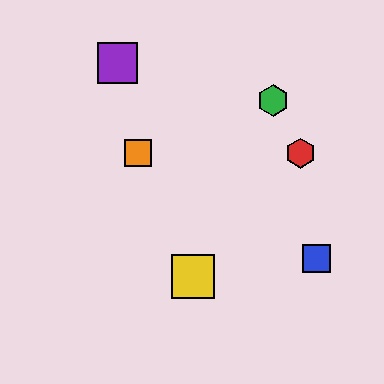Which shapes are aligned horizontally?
The red hexagon, the orange square are aligned horizontally.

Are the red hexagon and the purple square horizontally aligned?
No, the red hexagon is at y≈153 and the purple square is at y≈63.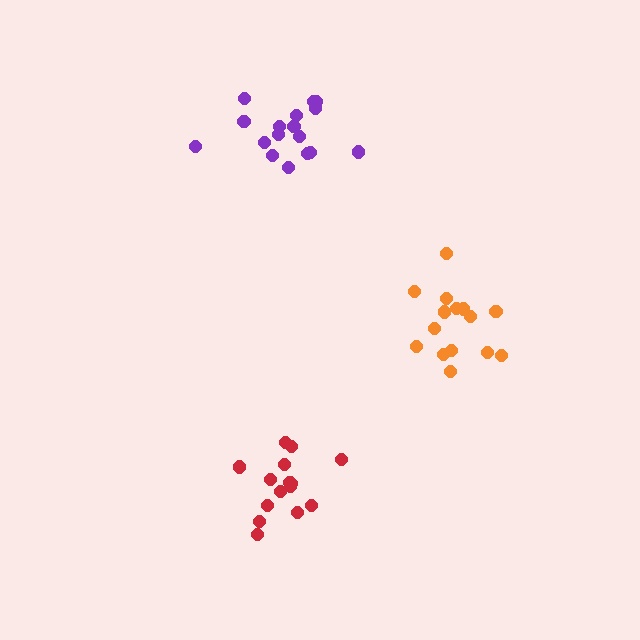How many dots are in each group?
Group 1: 15 dots, Group 2: 15 dots, Group 3: 17 dots (47 total).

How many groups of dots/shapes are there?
There are 3 groups.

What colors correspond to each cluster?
The clusters are colored: red, orange, purple.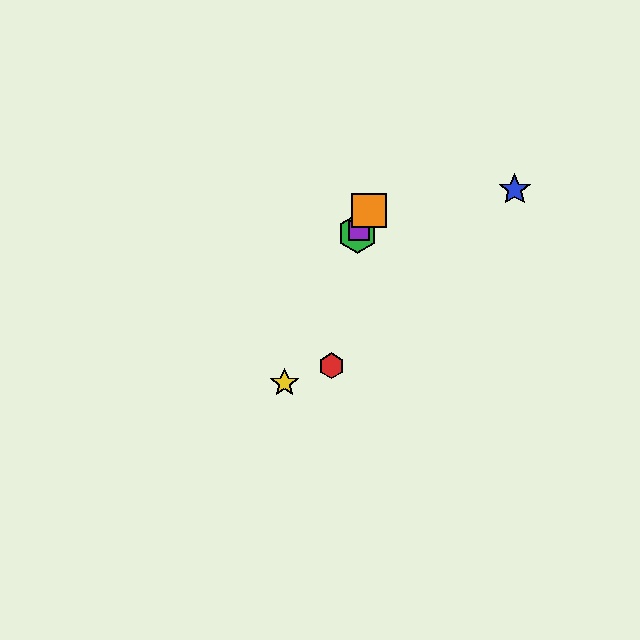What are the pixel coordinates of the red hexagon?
The red hexagon is at (332, 366).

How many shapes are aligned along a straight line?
4 shapes (the green hexagon, the yellow star, the purple square, the orange square) are aligned along a straight line.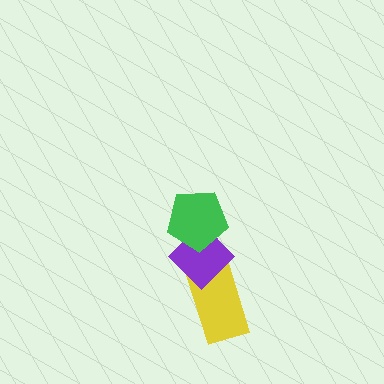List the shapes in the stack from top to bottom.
From top to bottom: the green pentagon, the purple diamond, the yellow rectangle.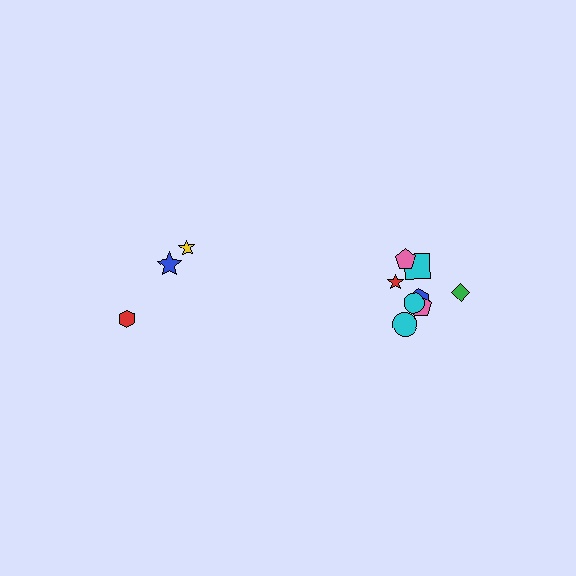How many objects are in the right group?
There are 8 objects.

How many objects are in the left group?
There are 3 objects.